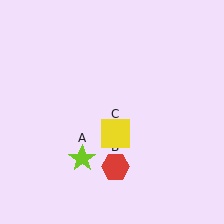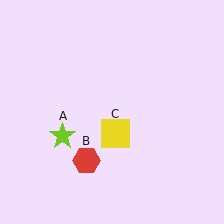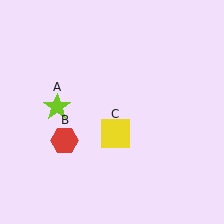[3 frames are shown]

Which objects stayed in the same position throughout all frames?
Yellow square (object C) remained stationary.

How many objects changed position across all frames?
2 objects changed position: lime star (object A), red hexagon (object B).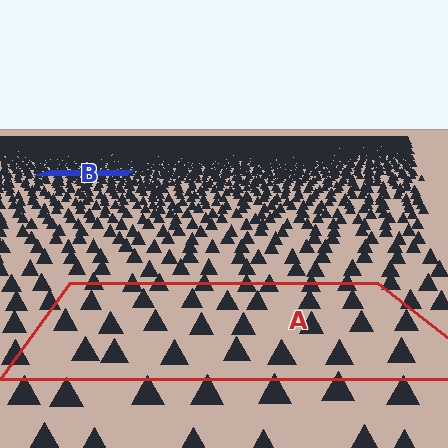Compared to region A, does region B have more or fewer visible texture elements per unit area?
Region B has more texture elements per unit area — they are packed more densely because it is farther away.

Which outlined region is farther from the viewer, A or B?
Region B is farther from the viewer — the texture elements inside it appear smaller and more densely packed.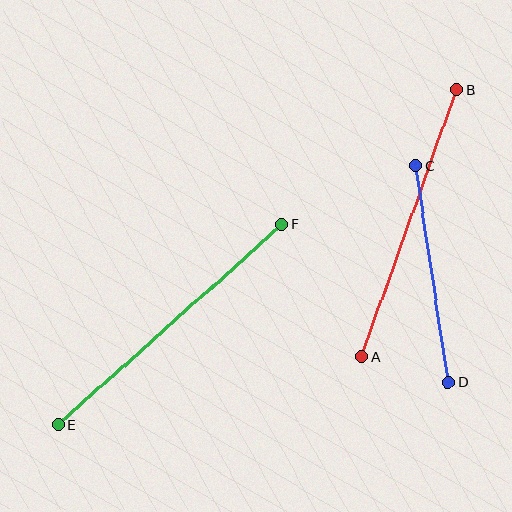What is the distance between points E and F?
The distance is approximately 300 pixels.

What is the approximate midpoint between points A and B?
The midpoint is at approximately (409, 223) pixels.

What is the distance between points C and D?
The distance is approximately 220 pixels.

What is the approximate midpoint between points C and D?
The midpoint is at approximately (432, 274) pixels.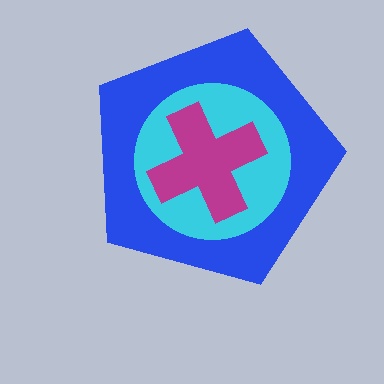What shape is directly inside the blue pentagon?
The cyan circle.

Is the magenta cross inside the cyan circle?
Yes.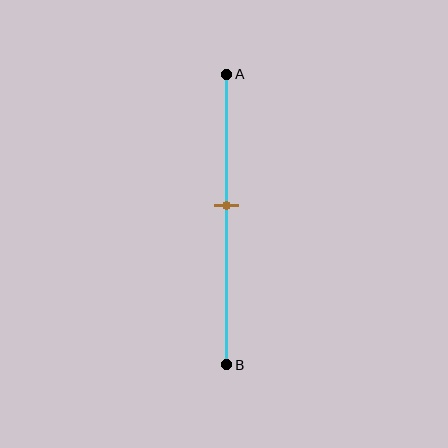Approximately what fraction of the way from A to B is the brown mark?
The brown mark is approximately 45% of the way from A to B.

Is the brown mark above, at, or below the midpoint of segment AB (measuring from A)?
The brown mark is above the midpoint of segment AB.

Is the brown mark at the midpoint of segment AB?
No, the mark is at about 45% from A, not at the 50% midpoint.